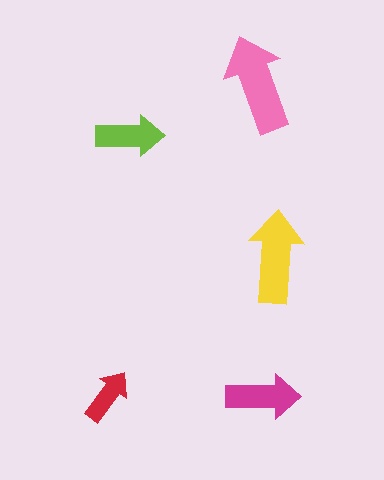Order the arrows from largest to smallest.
the pink one, the yellow one, the magenta one, the lime one, the red one.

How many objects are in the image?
There are 5 objects in the image.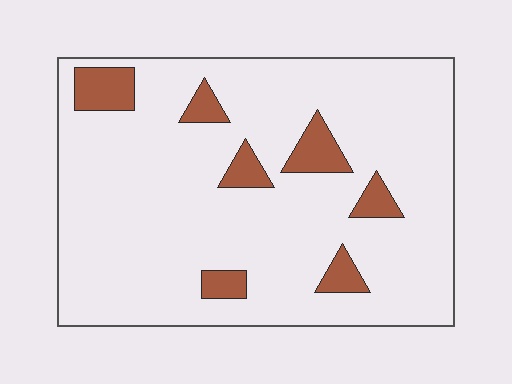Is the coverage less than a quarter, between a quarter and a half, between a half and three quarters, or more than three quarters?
Less than a quarter.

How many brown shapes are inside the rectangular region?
7.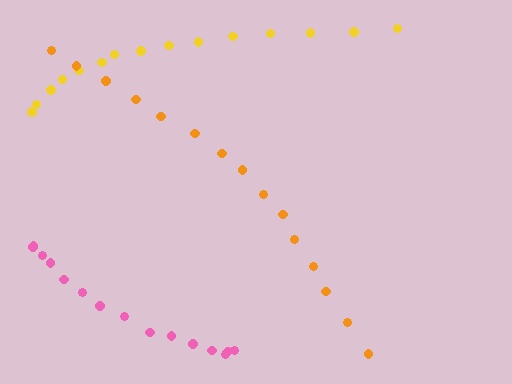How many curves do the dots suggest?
There are 3 distinct paths.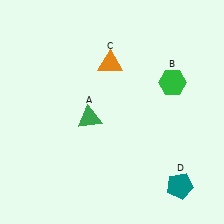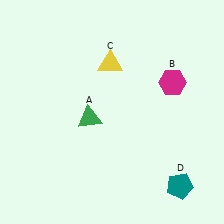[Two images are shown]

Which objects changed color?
B changed from green to magenta. C changed from orange to yellow.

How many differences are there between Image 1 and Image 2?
There are 2 differences between the two images.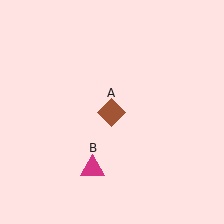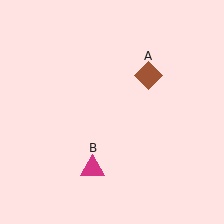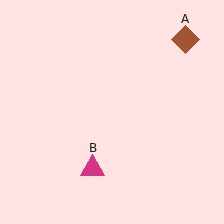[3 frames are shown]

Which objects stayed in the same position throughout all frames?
Magenta triangle (object B) remained stationary.